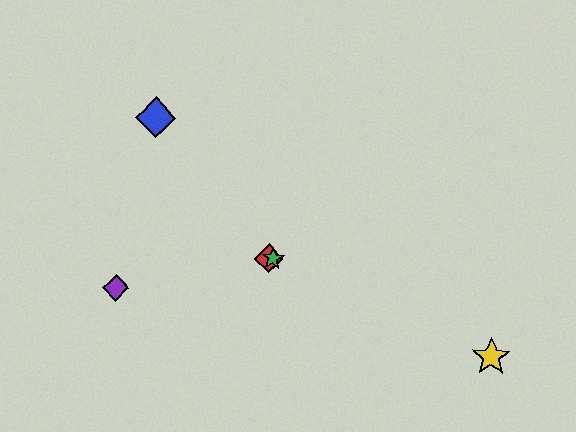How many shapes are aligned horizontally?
2 shapes (the red diamond, the green star) are aligned horizontally.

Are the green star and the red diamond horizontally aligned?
Yes, both are at y≈259.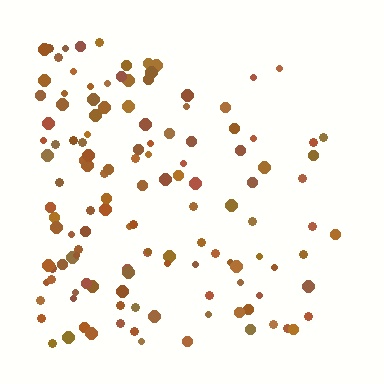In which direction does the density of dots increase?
From right to left, with the left side densest.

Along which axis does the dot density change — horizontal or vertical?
Horizontal.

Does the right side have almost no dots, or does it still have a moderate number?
Still a moderate number, just noticeably fewer than the left.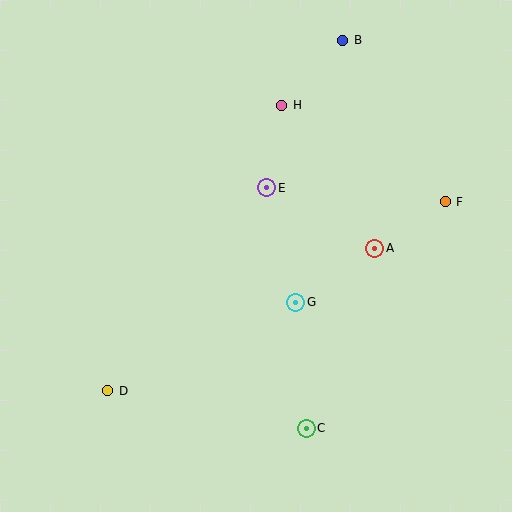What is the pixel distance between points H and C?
The distance between H and C is 324 pixels.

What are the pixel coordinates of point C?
Point C is at (306, 428).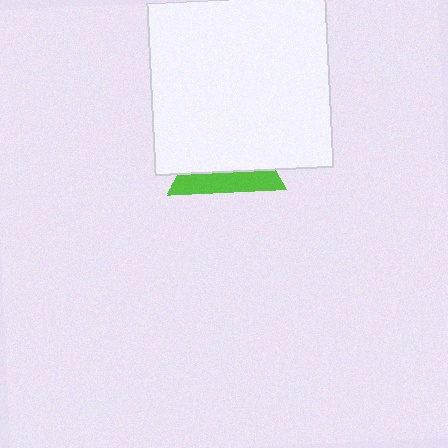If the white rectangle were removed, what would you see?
You would see the complete lime triangle.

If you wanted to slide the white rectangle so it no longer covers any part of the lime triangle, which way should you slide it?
Slide it up — that is the most direct way to separate the two shapes.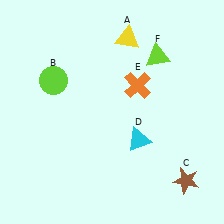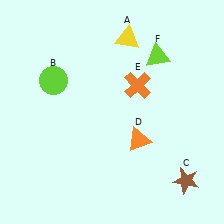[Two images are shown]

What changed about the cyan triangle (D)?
In Image 1, D is cyan. In Image 2, it changed to orange.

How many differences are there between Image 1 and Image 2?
There is 1 difference between the two images.